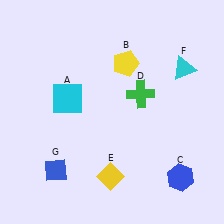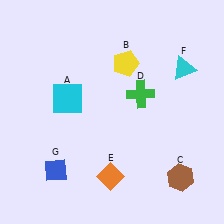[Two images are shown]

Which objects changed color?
C changed from blue to brown. E changed from yellow to orange.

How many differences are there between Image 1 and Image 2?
There are 2 differences between the two images.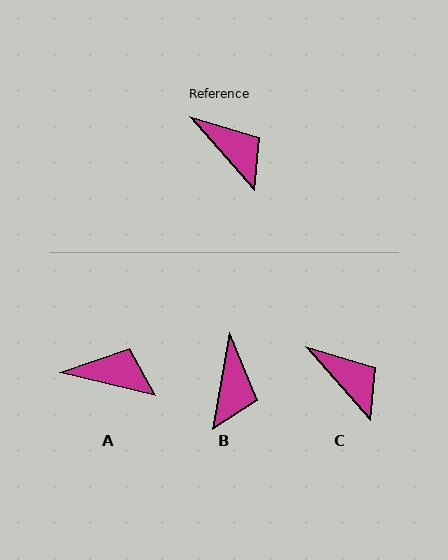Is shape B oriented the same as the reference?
No, it is off by about 51 degrees.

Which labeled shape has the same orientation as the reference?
C.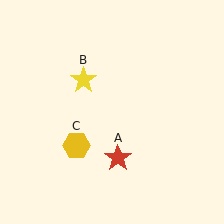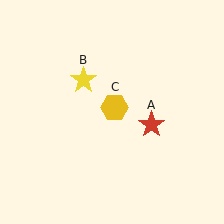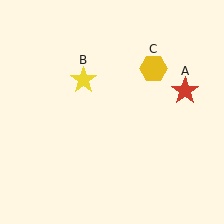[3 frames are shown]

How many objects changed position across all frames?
2 objects changed position: red star (object A), yellow hexagon (object C).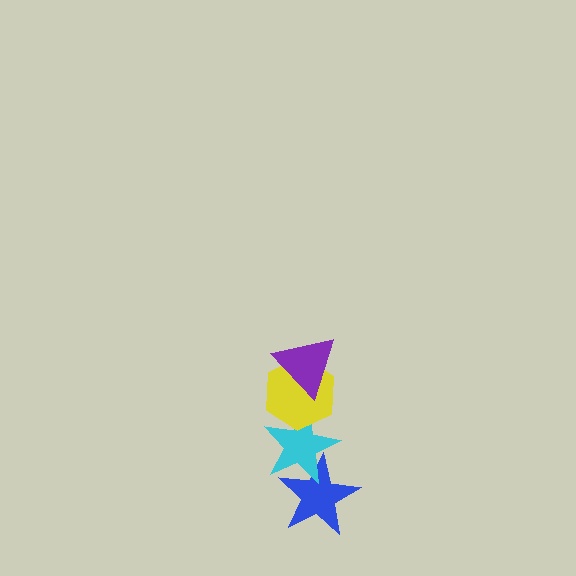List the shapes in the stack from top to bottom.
From top to bottom: the purple triangle, the yellow hexagon, the cyan star, the blue star.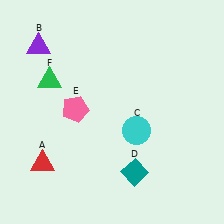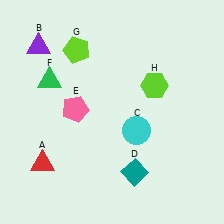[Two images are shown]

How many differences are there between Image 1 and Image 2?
There are 2 differences between the two images.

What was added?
A lime pentagon (G), a lime hexagon (H) were added in Image 2.